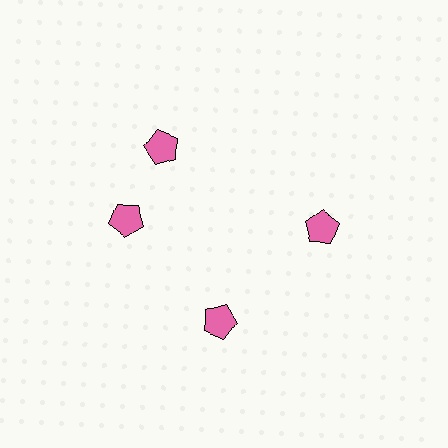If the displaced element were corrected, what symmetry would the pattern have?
It would have 4-fold rotational symmetry — the pattern would map onto itself every 90 degrees.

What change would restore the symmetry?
The symmetry would be restored by rotating it back into even spacing with its neighbors so that all 4 pentagons sit at equal angles and equal distance from the center.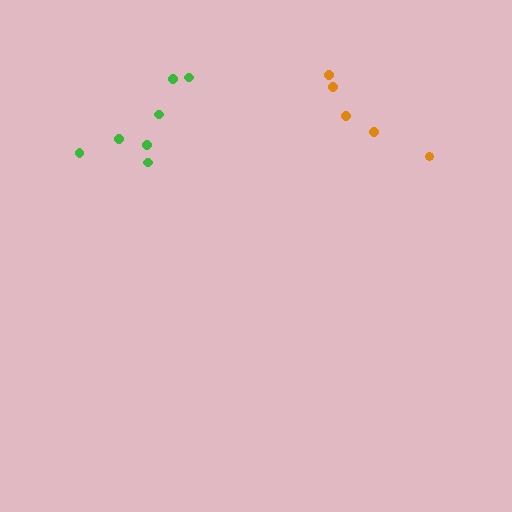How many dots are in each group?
Group 1: 7 dots, Group 2: 5 dots (12 total).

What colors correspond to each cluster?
The clusters are colored: green, orange.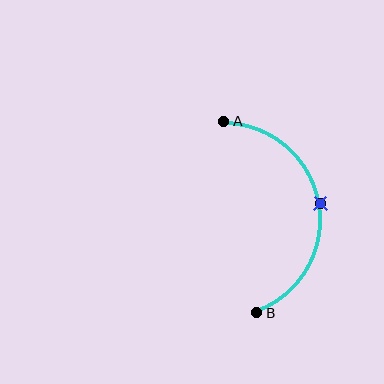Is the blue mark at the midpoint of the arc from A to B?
Yes. The blue mark lies on the arc at equal arc-length from both A and B — it is the arc midpoint.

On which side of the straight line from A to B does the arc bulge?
The arc bulges to the right of the straight line connecting A and B.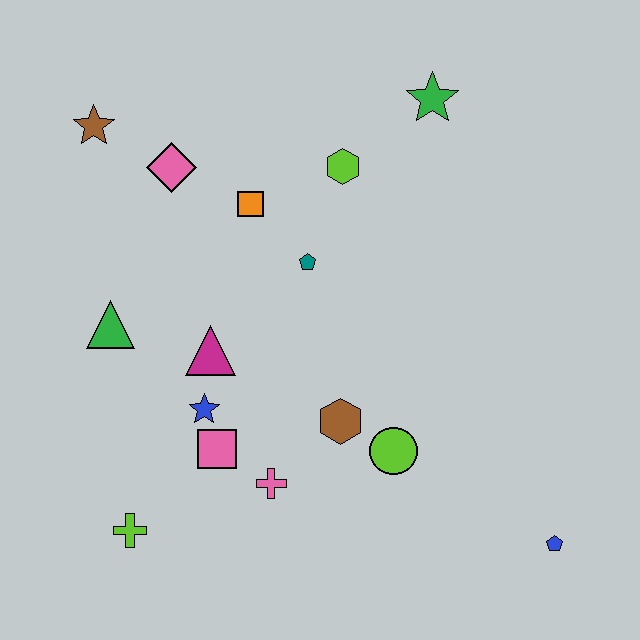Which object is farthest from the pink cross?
The green star is farthest from the pink cross.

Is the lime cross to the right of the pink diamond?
No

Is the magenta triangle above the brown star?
No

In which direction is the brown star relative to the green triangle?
The brown star is above the green triangle.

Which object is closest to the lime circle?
The brown hexagon is closest to the lime circle.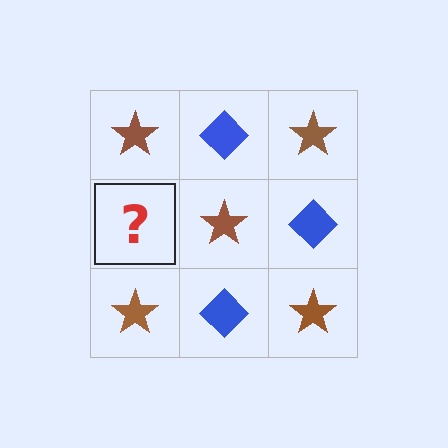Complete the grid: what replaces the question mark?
The question mark should be replaced with a blue diamond.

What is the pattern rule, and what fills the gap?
The rule is that it alternates brown star and blue diamond in a checkerboard pattern. The gap should be filled with a blue diamond.